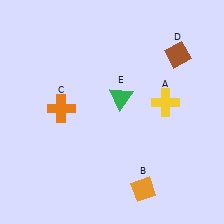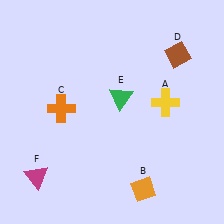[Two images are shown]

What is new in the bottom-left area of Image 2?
A magenta triangle (F) was added in the bottom-left area of Image 2.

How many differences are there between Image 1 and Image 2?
There is 1 difference between the two images.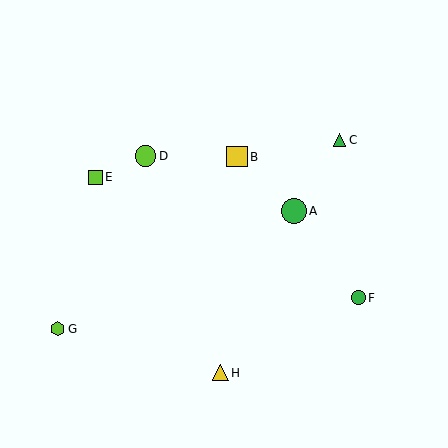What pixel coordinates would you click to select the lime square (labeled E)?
Click at (95, 177) to select the lime square E.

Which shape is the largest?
The green circle (labeled A) is the largest.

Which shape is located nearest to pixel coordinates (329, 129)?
The green triangle (labeled C) at (340, 140) is nearest to that location.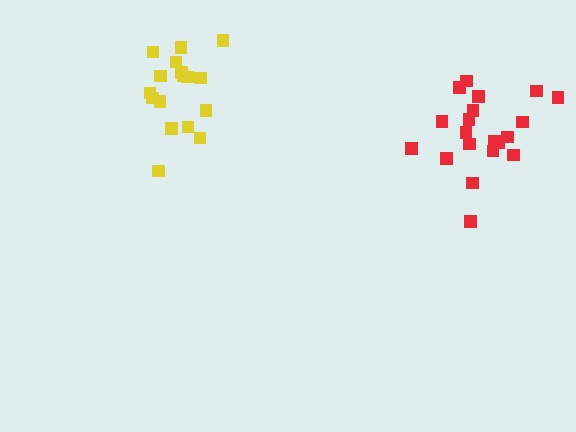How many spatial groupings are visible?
There are 2 spatial groupings.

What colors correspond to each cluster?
The clusters are colored: red, yellow.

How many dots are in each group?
Group 1: 20 dots, Group 2: 17 dots (37 total).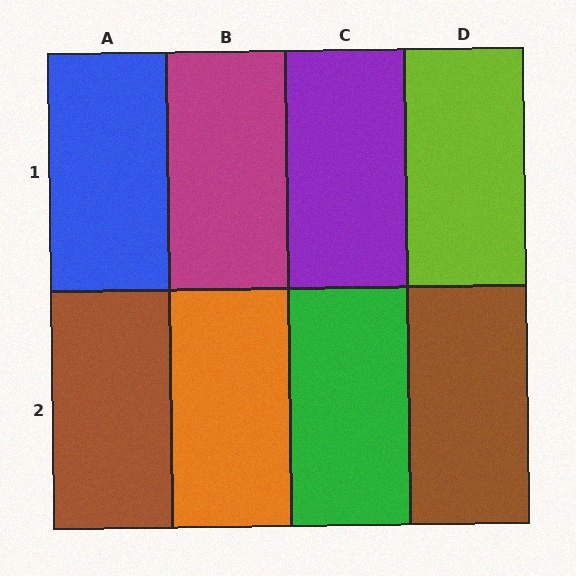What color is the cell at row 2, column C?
Green.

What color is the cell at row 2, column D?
Brown.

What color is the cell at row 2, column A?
Brown.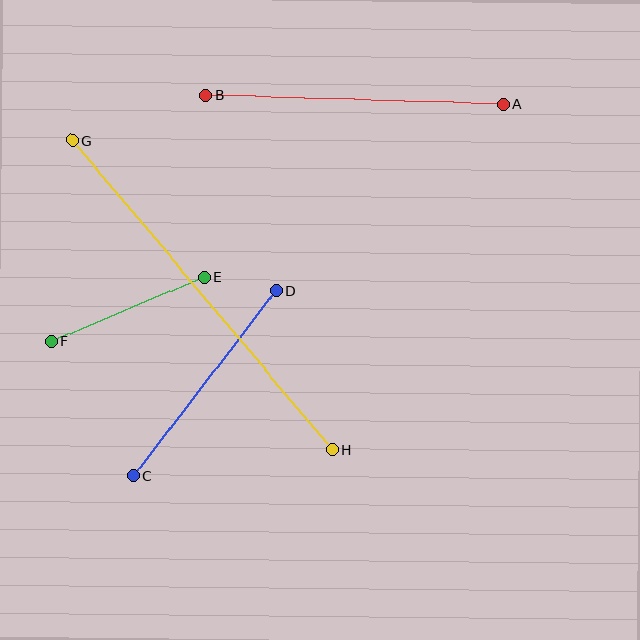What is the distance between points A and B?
The distance is approximately 298 pixels.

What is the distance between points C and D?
The distance is approximately 234 pixels.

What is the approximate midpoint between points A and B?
The midpoint is at approximately (354, 100) pixels.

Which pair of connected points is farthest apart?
Points G and H are farthest apart.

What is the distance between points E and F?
The distance is approximately 167 pixels.